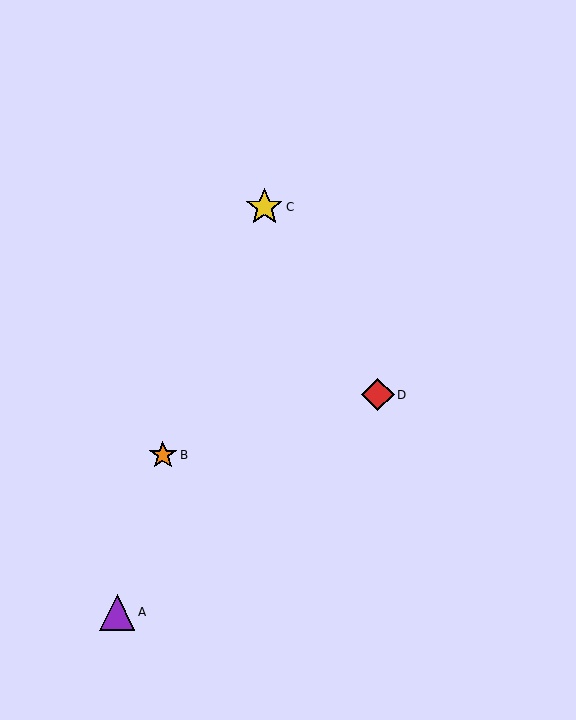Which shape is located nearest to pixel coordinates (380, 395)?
The red diamond (labeled D) at (378, 395) is nearest to that location.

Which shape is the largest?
The yellow star (labeled C) is the largest.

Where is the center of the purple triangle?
The center of the purple triangle is at (117, 612).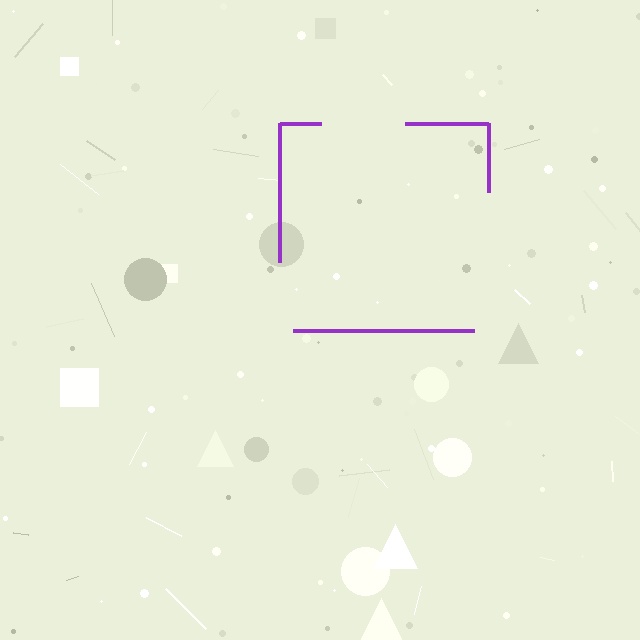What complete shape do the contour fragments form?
The contour fragments form a square.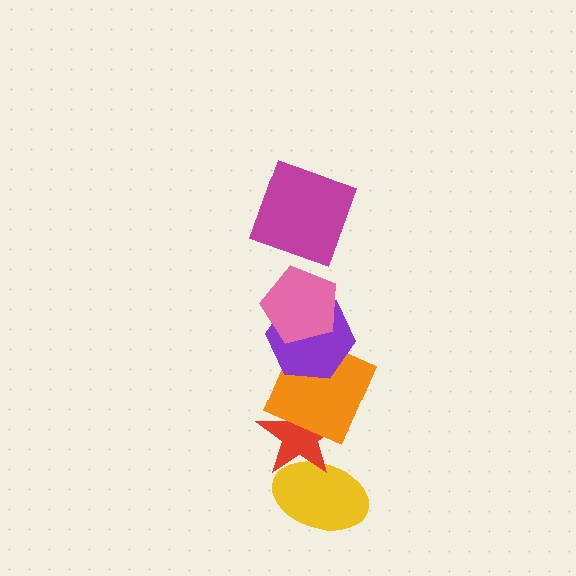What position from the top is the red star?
The red star is 5th from the top.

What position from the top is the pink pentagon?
The pink pentagon is 2nd from the top.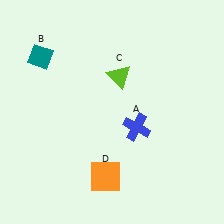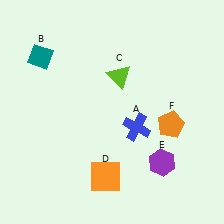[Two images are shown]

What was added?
A purple hexagon (E), an orange pentagon (F) were added in Image 2.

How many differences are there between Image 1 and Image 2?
There are 2 differences between the two images.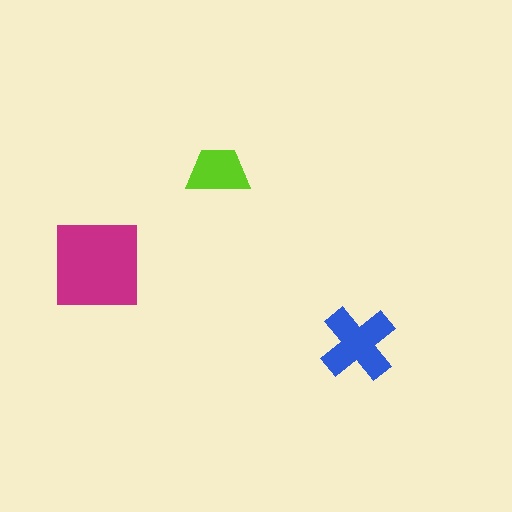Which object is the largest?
The magenta square.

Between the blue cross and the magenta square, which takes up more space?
The magenta square.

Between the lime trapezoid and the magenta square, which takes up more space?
The magenta square.